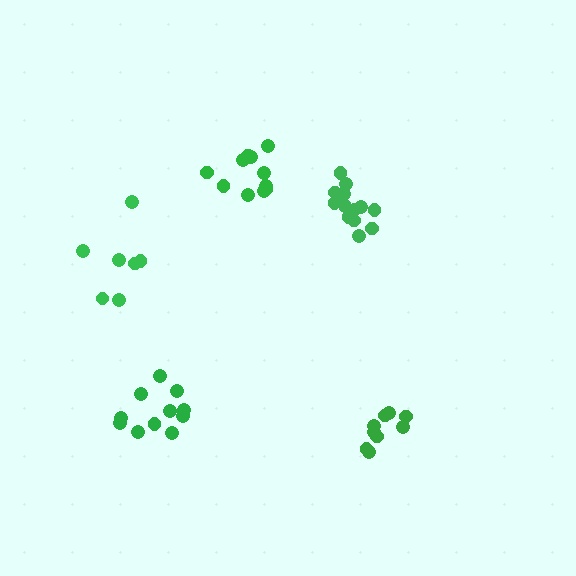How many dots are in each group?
Group 1: 11 dots, Group 2: 9 dots, Group 3: 11 dots, Group 4: 13 dots, Group 5: 7 dots (51 total).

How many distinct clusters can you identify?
There are 5 distinct clusters.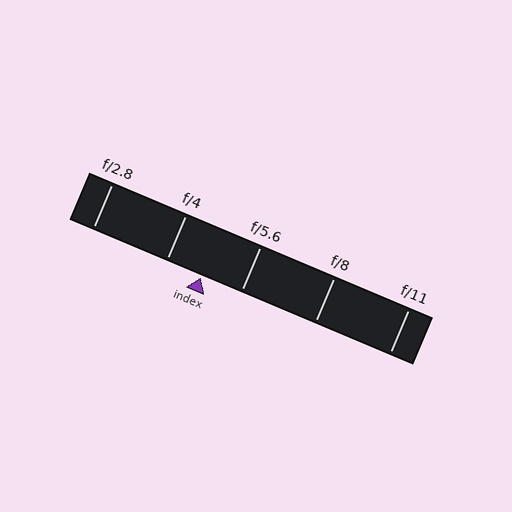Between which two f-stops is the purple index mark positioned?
The index mark is between f/4 and f/5.6.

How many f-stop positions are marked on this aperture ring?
There are 5 f-stop positions marked.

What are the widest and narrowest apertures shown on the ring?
The widest aperture shown is f/2.8 and the narrowest is f/11.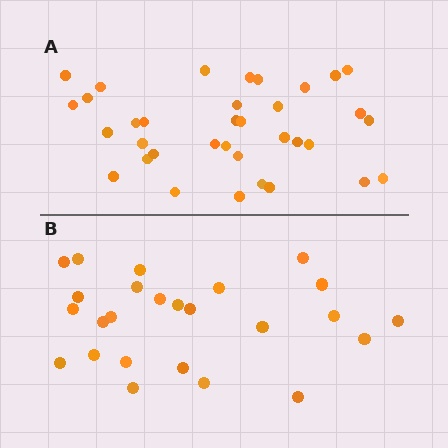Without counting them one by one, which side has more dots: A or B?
Region A (the top region) has more dots.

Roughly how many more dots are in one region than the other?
Region A has roughly 10 or so more dots than region B.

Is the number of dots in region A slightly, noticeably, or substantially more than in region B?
Region A has noticeably more, but not dramatically so. The ratio is roughly 1.4 to 1.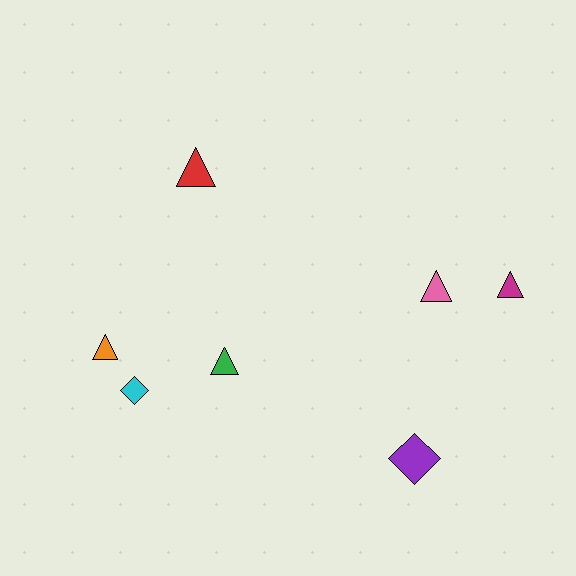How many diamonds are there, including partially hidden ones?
There are 2 diamonds.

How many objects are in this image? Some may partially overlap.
There are 7 objects.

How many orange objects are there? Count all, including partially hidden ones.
There is 1 orange object.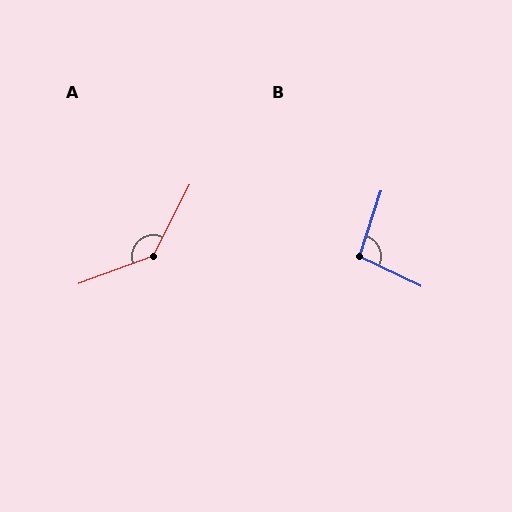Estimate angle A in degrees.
Approximately 137 degrees.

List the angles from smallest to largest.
B (98°), A (137°).